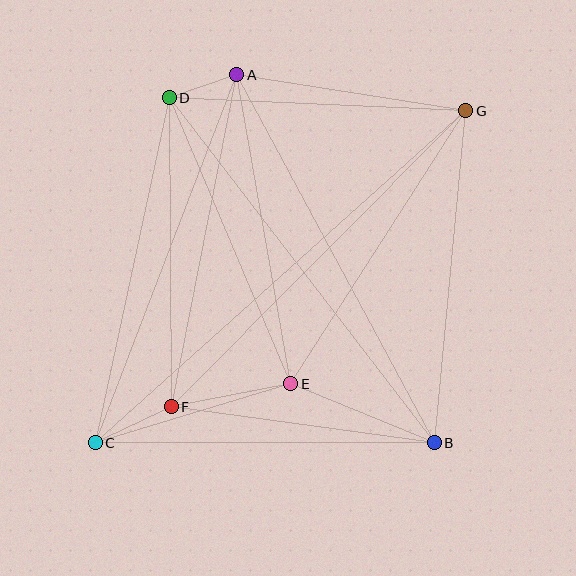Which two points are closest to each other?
Points A and D are closest to each other.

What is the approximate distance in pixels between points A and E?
The distance between A and E is approximately 314 pixels.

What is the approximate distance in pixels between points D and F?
The distance between D and F is approximately 309 pixels.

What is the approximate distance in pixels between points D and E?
The distance between D and E is approximately 311 pixels.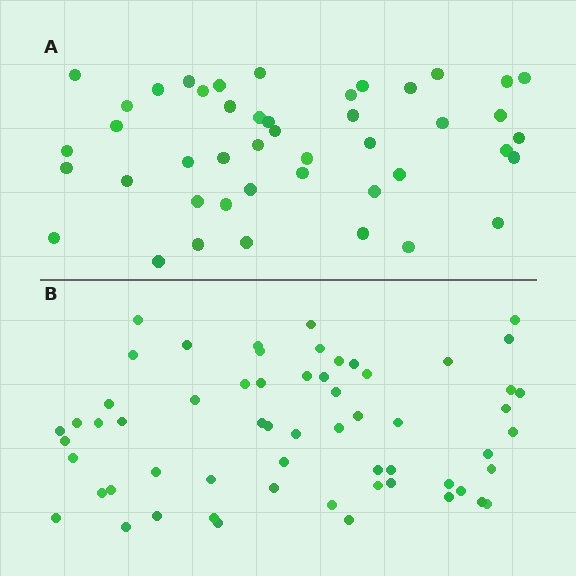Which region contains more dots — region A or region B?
Region B (the bottom region) has more dots.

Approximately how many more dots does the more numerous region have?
Region B has approximately 15 more dots than region A.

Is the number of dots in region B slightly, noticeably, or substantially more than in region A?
Region B has noticeably more, but not dramatically so. The ratio is roughly 1.3 to 1.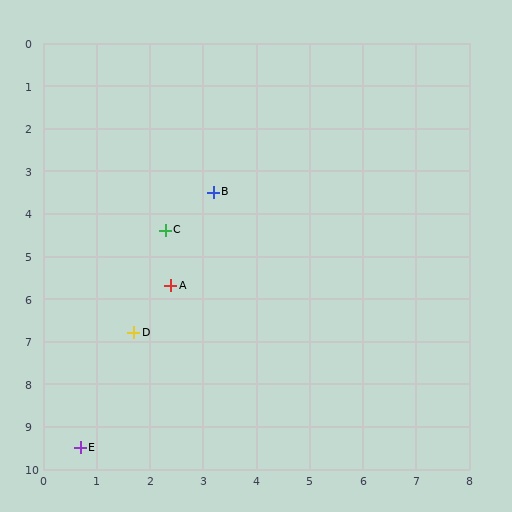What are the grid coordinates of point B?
Point B is at approximately (3.2, 3.5).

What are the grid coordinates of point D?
Point D is at approximately (1.7, 6.8).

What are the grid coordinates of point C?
Point C is at approximately (2.3, 4.4).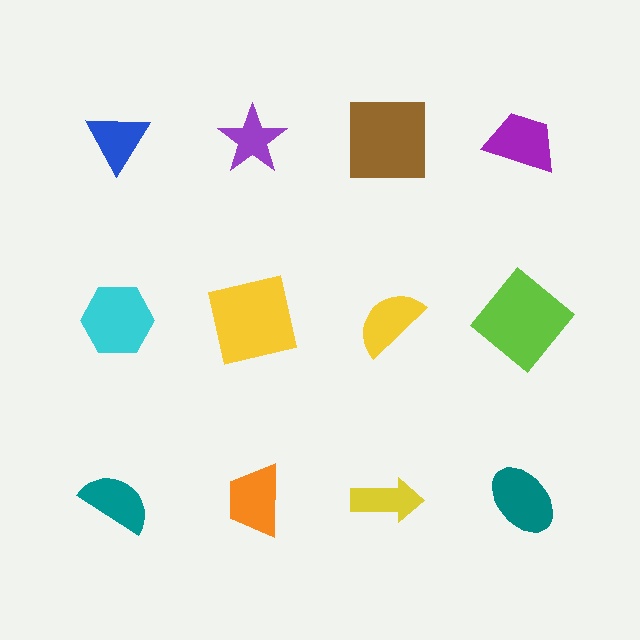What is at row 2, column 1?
A cyan hexagon.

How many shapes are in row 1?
4 shapes.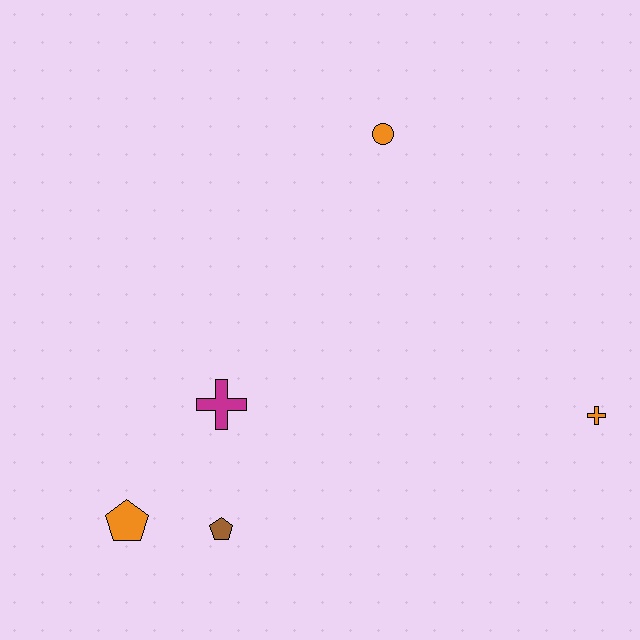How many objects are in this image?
There are 5 objects.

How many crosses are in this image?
There are 2 crosses.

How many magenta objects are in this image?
There is 1 magenta object.